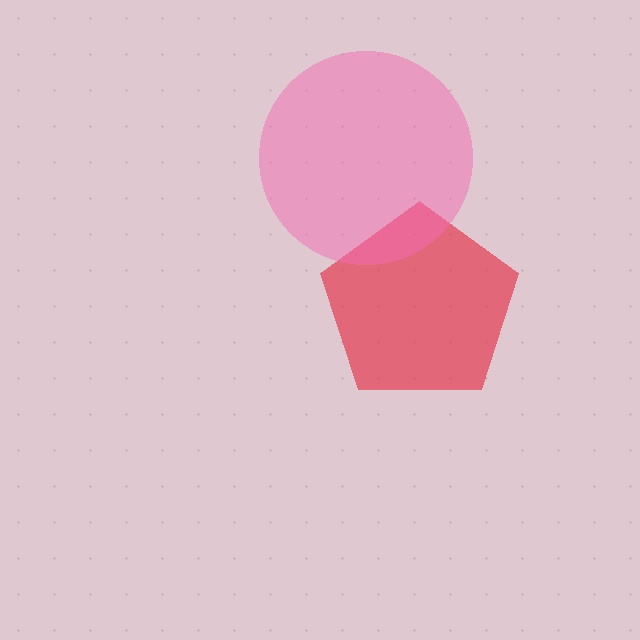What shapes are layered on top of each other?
The layered shapes are: a red pentagon, a pink circle.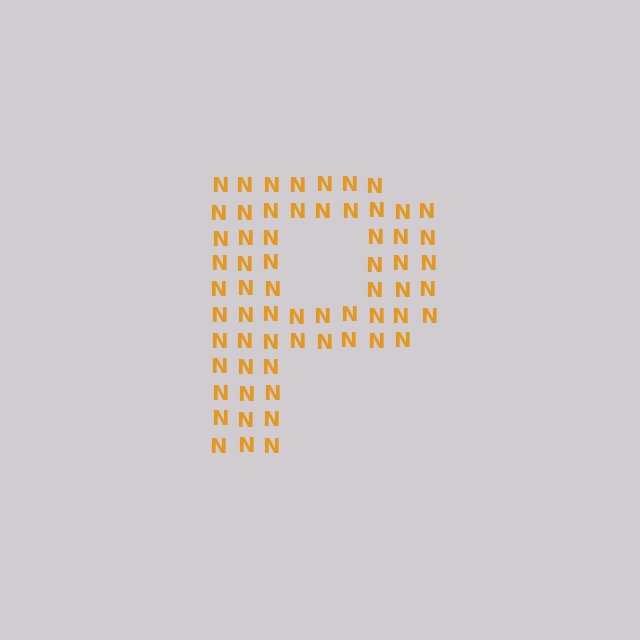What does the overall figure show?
The overall figure shows the letter P.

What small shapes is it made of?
It is made of small letter N's.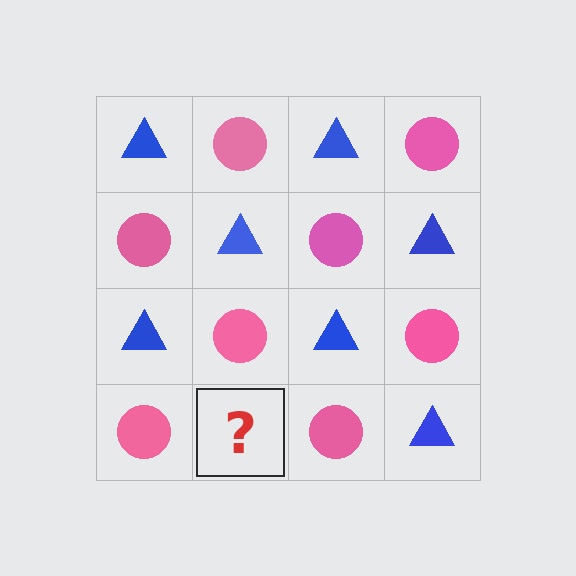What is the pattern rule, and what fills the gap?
The rule is that it alternates blue triangle and pink circle in a checkerboard pattern. The gap should be filled with a blue triangle.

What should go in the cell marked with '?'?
The missing cell should contain a blue triangle.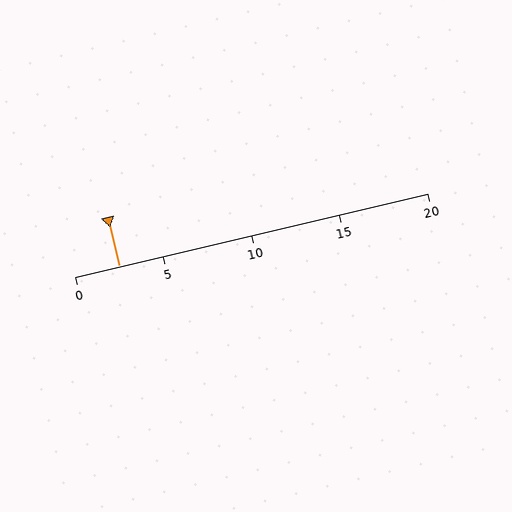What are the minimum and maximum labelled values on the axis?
The axis runs from 0 to 20.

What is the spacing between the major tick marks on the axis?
The major ticks are spaced 5 apart.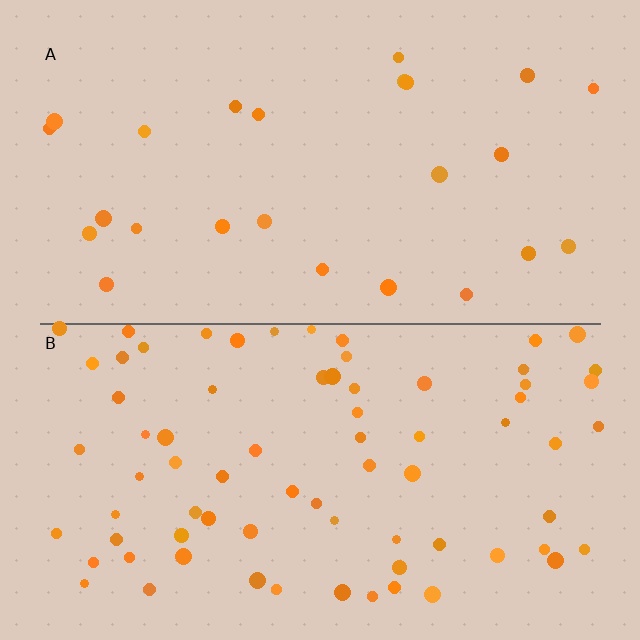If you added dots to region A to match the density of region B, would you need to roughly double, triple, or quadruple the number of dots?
Approximately triple.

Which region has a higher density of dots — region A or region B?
B (the bottom).